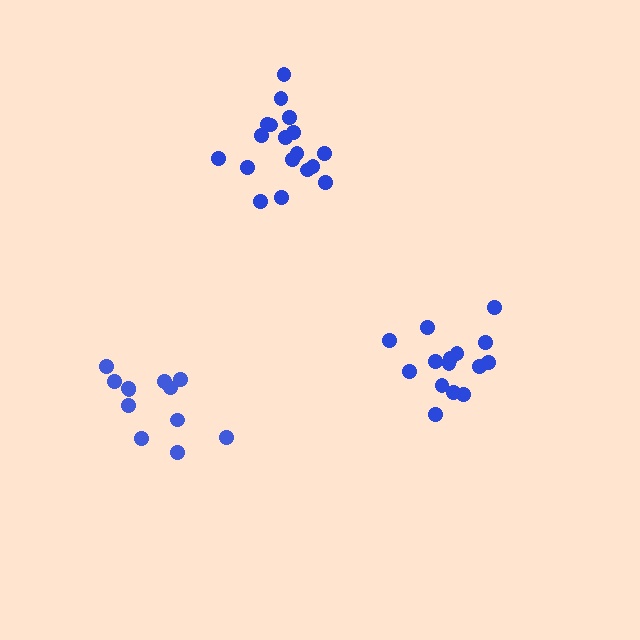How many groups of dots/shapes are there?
There are 3 groups.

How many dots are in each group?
Group 1: 15 dots, Group 2: 18 dots, Group 3: 12 dots (45 total).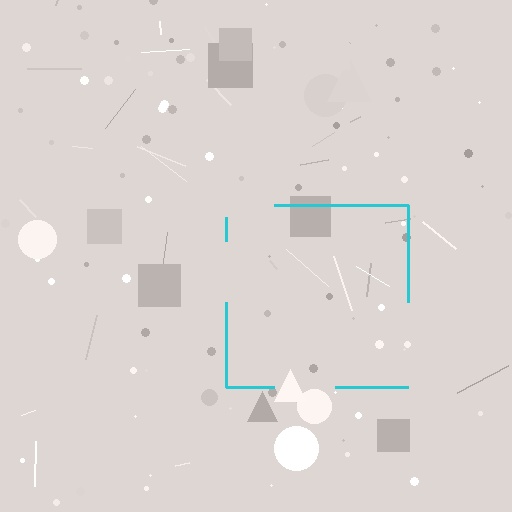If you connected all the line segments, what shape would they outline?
They would outline a square.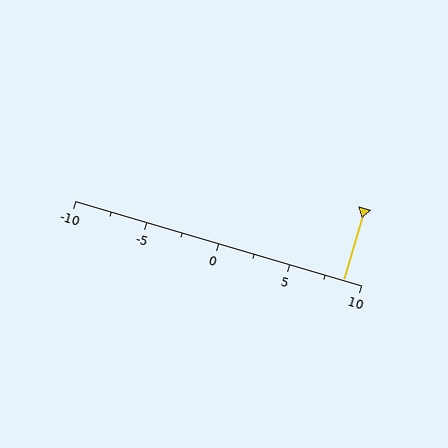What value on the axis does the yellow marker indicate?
The marker indicates approximately 8.8.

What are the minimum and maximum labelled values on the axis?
The axis runs from -10 to 10.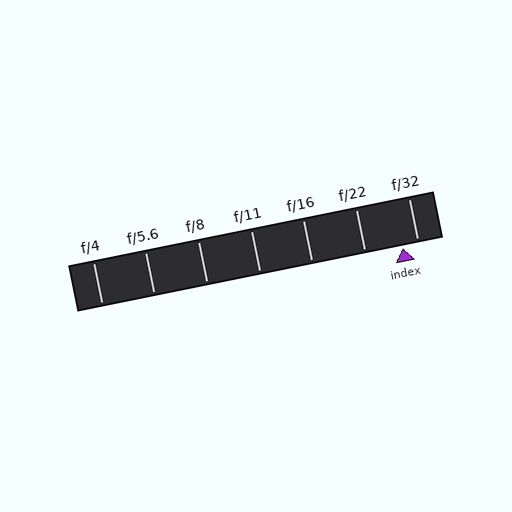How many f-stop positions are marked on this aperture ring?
There are 7 f-stop positions marked.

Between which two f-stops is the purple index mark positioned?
The index mark is between f/22 and f/32.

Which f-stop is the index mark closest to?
The index mark is closest to f/32.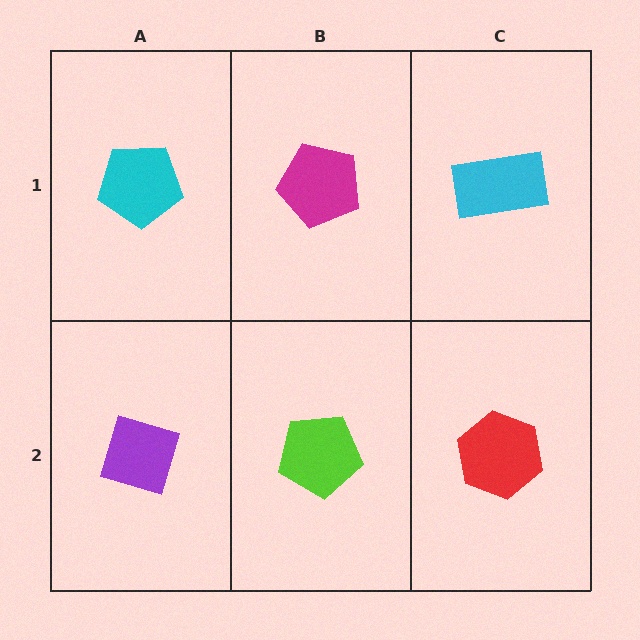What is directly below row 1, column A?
A purple diamond.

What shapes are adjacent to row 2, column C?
A cyan rectangle (row 1, column C), a lime pentagon (row 2, column B).